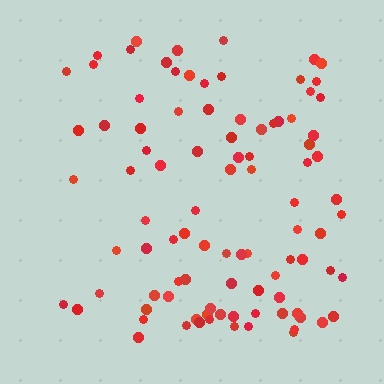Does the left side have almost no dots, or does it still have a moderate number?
Still a moderate number, just noticeably fewer than the right.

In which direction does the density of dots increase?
From left to right, with the right side densest.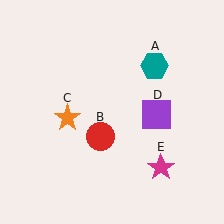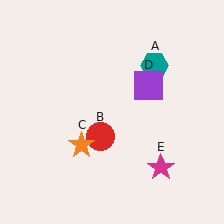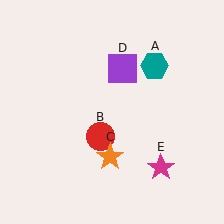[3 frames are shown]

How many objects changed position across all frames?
2 objects changed position: orange star (object C), purple square (object D).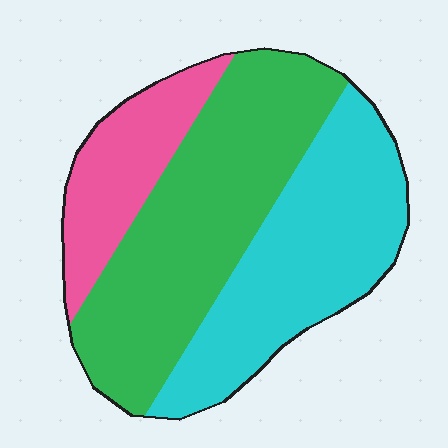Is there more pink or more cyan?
Cyan.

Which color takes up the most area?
Green, at roughly 45%.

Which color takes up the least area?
Pink, at roughly 20%.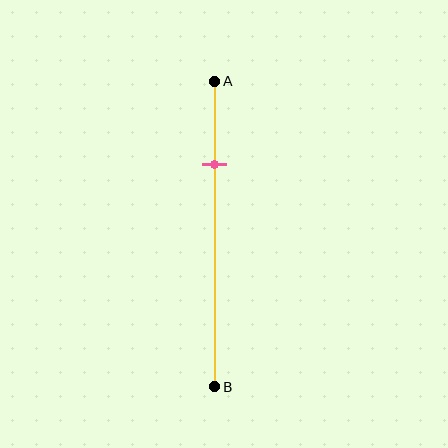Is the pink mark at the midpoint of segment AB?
No, the mark is at about 25% from A, not at the 50% midpoint.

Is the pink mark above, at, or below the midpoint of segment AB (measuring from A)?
The pink mark is above the midpoint of segment AB.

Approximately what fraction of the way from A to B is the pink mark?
The pink mark is approximately 25% of the way from A to B.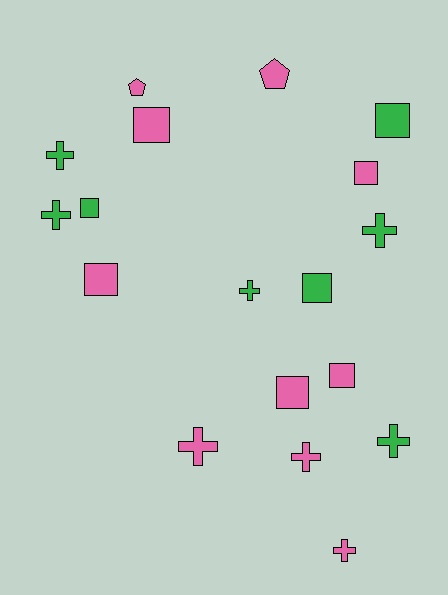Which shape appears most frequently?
Square, with 8 objects.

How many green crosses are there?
There are 5 green crosses.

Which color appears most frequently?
Pink, with 10 objects.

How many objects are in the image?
There are 18 objects.